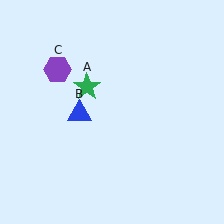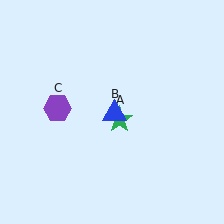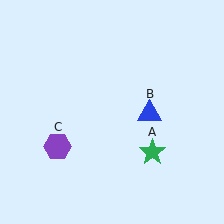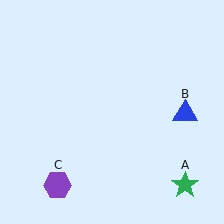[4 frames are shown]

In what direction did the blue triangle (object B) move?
The blue triangle (object B) moved right.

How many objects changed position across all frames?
3 objects changed position: green star (object A), blue triangle (object B), purple hexagon (object C).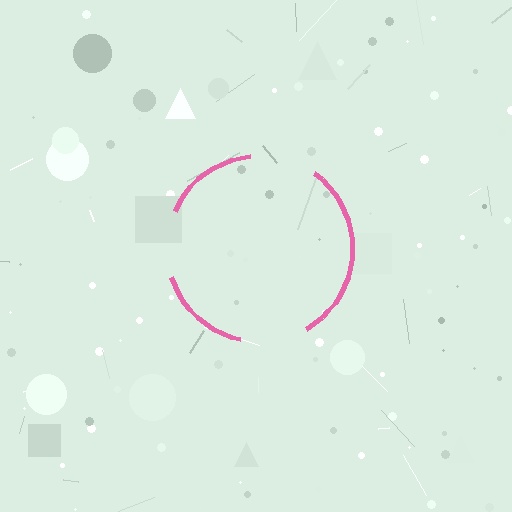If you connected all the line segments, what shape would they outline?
They would outline a circle.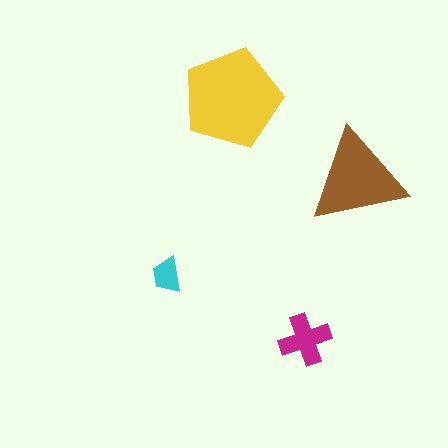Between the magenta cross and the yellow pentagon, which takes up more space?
The yellow pentagon.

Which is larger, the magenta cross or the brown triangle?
The brown triangle.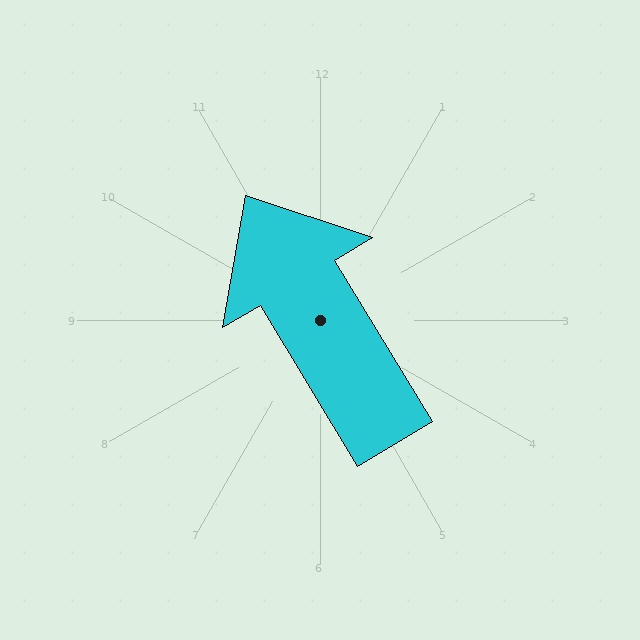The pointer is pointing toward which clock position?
Roughly 11 o'clock.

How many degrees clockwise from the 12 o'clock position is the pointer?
Approximately 329 degrees.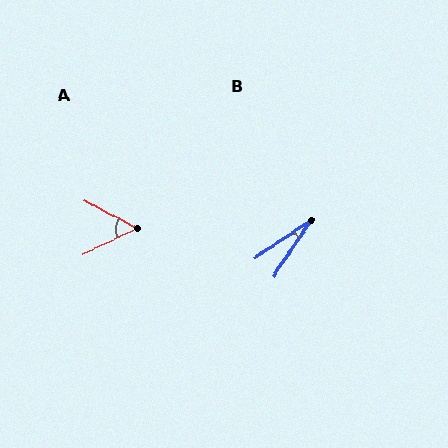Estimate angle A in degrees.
Approximately 54 degrees.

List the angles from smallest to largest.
B (22°), A (54°).